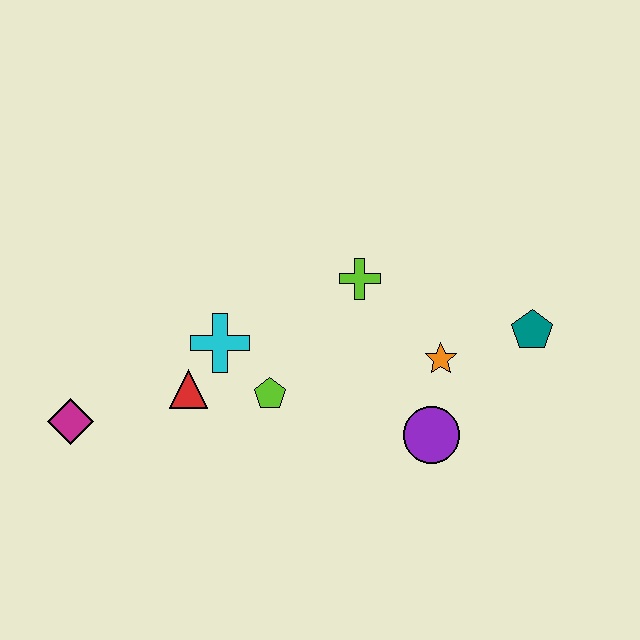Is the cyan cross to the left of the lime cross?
Yes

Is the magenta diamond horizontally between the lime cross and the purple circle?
No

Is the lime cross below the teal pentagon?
No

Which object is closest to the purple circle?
The orange star is closest to the purple circle.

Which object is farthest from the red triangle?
The teal pentagon is farthest from the red triangle.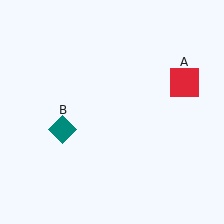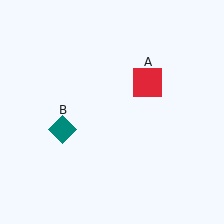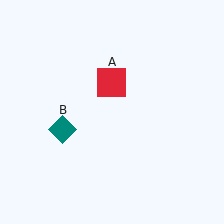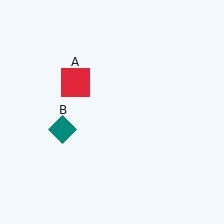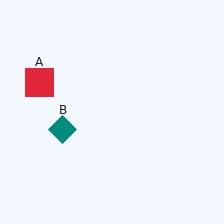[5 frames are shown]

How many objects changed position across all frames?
1 object changed position: red square (object A).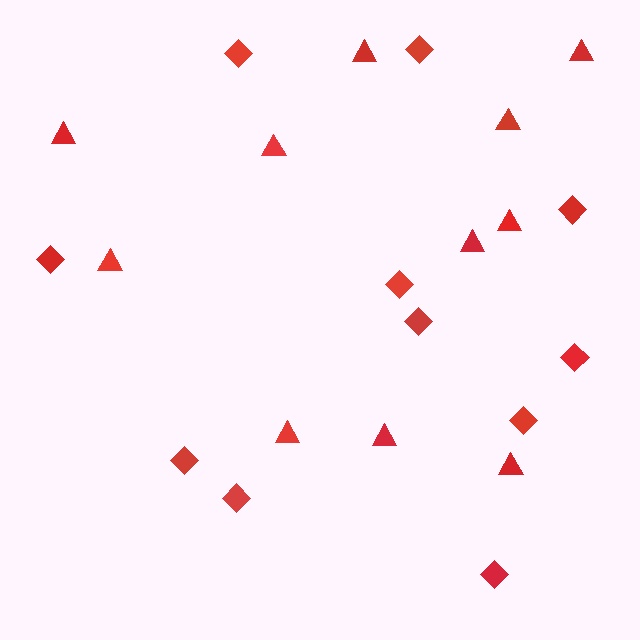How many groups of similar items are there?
There are 2 groups: one group of diamonds (11) and one group of triangles (11).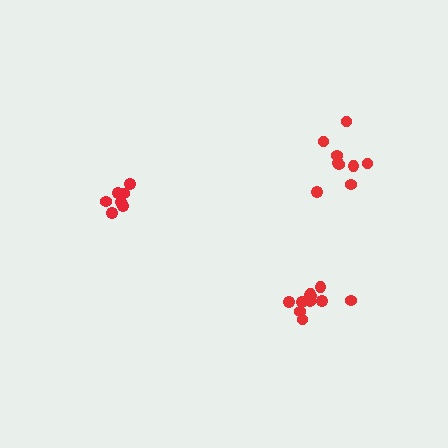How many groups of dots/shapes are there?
There are 3 groups.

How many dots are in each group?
Group 1: 11 dots, Group 2: 7 dots, Group 3: 9 dots (27 total).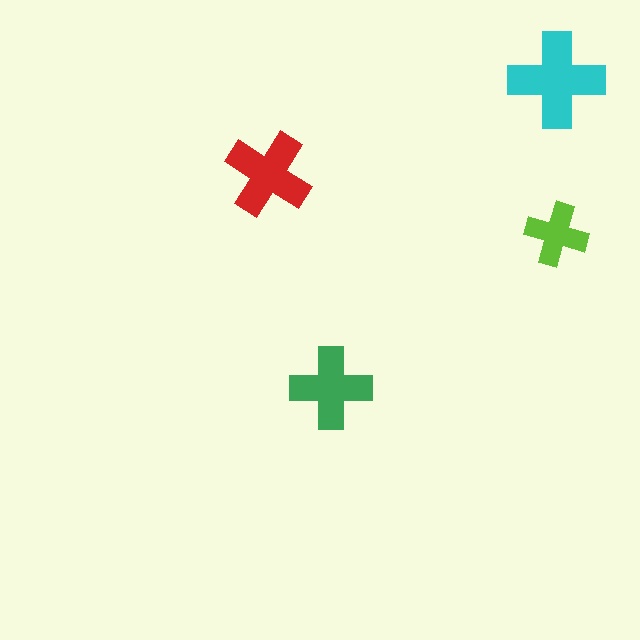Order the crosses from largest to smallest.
the cyan one, the red one, the green one, the lime one.